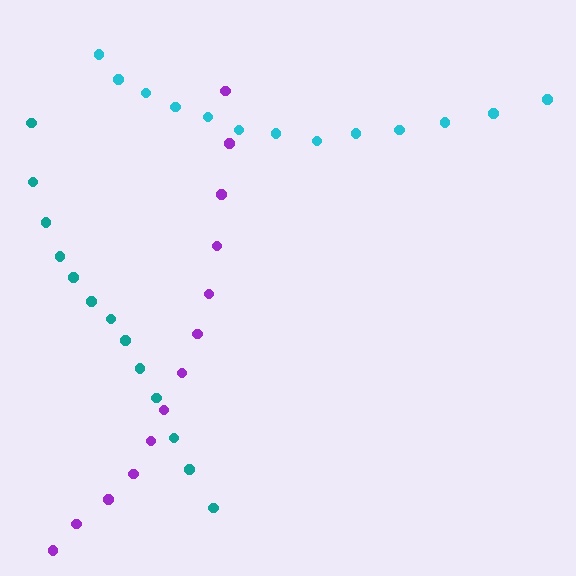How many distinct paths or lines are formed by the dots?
There are 3 distinct paths.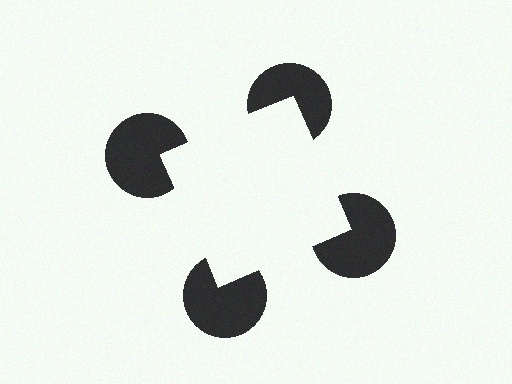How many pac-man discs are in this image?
There are 4 — one at each vertex of the illusory square.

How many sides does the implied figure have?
4 sides.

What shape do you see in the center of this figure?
An illusory square — its edges are inferred from the aligned wedge cuts in the pac-man discs, not physically drawn.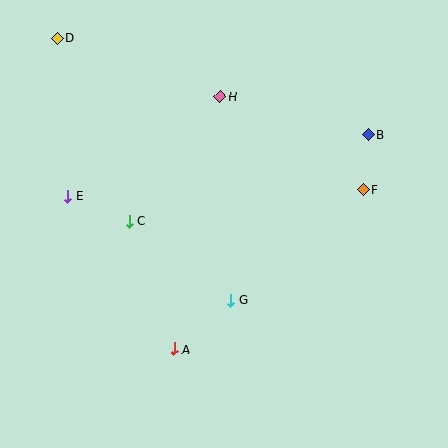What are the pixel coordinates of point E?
Point E is at (68, 196).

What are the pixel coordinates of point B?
Point B is at (368, 134).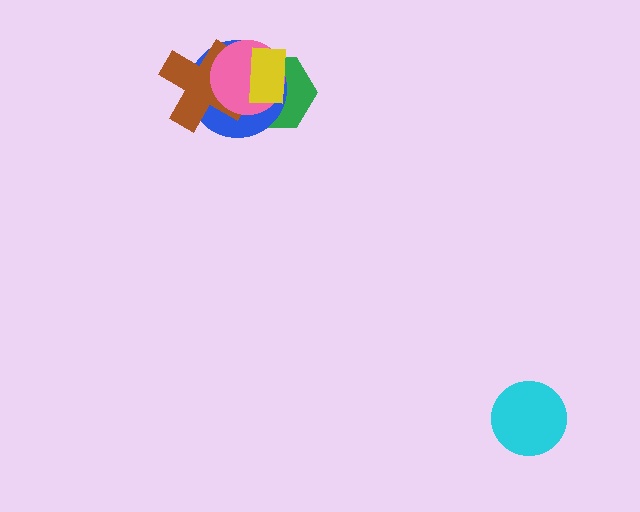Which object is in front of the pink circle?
The yellow rectangle is in front of the pink circle.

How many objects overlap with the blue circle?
4 objects overlap with the blue circle.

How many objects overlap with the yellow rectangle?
4 objects overlap with the yellow rectangle.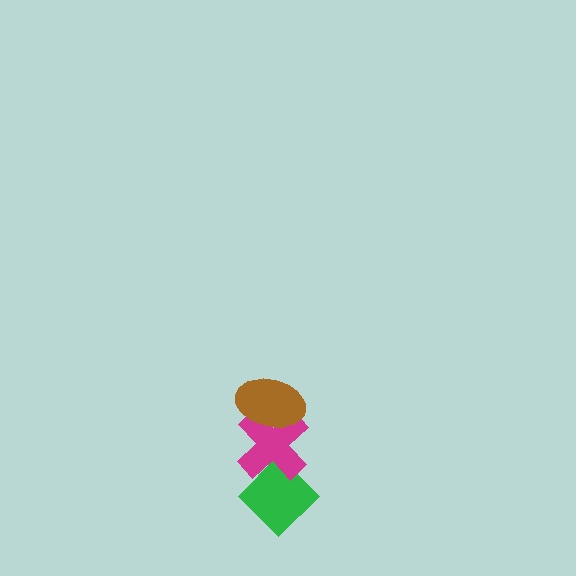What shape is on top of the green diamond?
The magenta cross is on top of the green diamond.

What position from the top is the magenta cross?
The magenta cross is 2nd from the top.